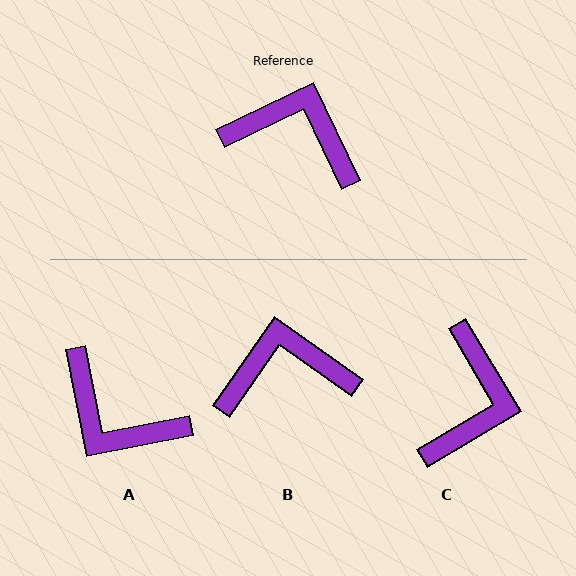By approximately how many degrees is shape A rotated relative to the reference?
Approximately 166 degrees counter-clockwise.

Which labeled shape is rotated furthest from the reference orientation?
A, about 166 degrees away.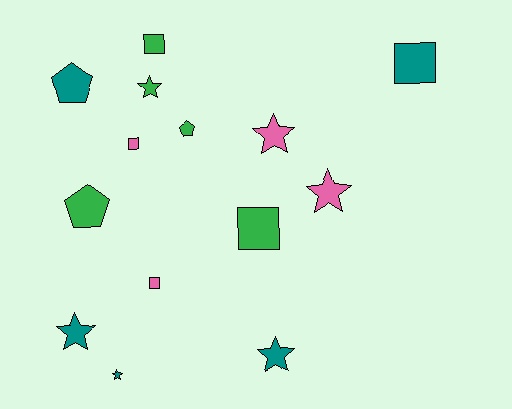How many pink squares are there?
There are 2 pink squares.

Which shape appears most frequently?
Star, with 6 objects.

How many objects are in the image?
There are 14 objects.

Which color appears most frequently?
Teal, with 5 objects.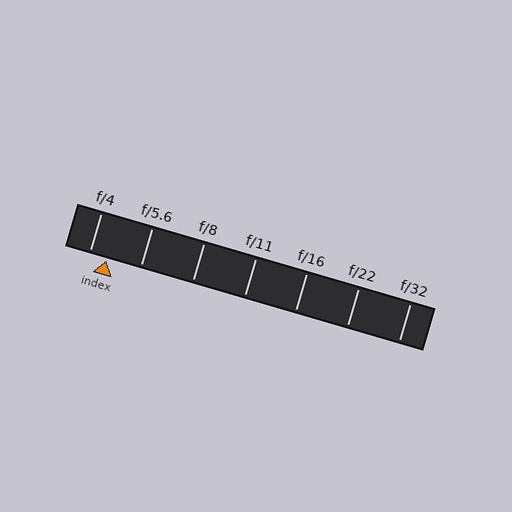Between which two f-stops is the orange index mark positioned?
The index mark is between f/4 and f/5.6.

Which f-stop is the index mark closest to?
The index mark is closest to f/4.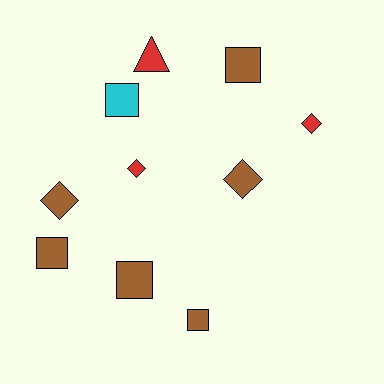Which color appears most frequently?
Brown, with 6 objects.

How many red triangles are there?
There is 1 red triangle.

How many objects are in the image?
There are 10 objects.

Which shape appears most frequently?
Square, with 5 objects.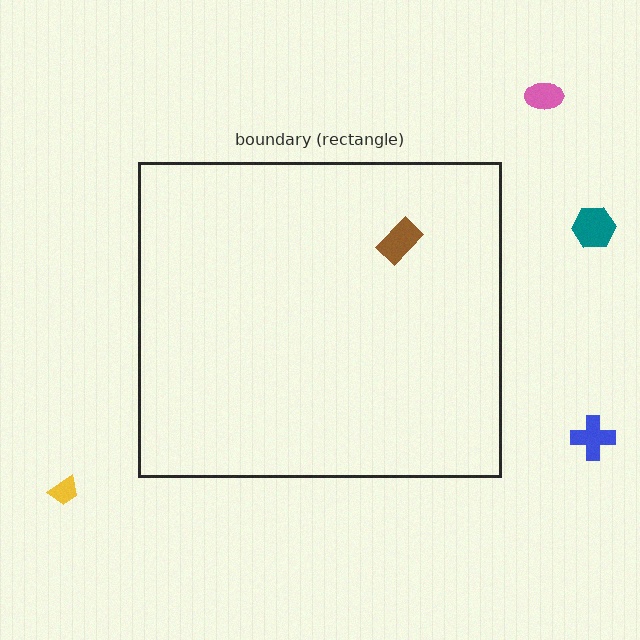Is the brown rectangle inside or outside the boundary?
Inside.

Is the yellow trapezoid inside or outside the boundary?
Outside.